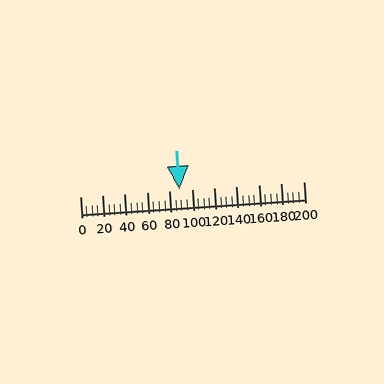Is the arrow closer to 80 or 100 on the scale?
The arrow is closer to 80.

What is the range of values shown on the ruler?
The ruler shows values from 0 to 200.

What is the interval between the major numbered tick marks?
The major tick marks are spaced 20 units apart.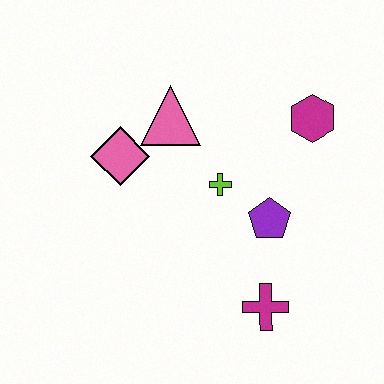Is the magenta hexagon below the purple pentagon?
No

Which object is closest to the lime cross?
The purple pentagon is closest to the lime cross.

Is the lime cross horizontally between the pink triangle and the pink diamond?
No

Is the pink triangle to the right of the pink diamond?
Yes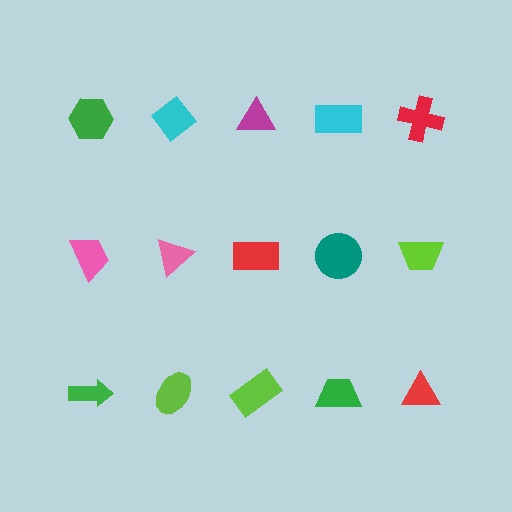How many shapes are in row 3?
5 shapes.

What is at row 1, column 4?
A cyan rectangle.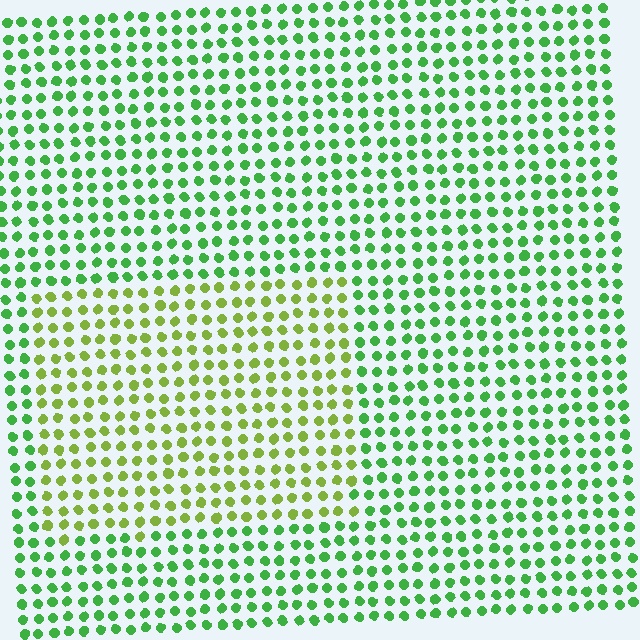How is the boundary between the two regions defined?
The boundary is defined purely by a slight shift in hue (about 38 degrees). Spacing, size, and orientation are identical on both sides.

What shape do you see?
I see a rectangle.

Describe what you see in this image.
The image is filled with small green elements in a uniform arrangement. A rectangle-shaped region is visible where the elements are tinted to a slightly different hue, forming a subtle color boundary.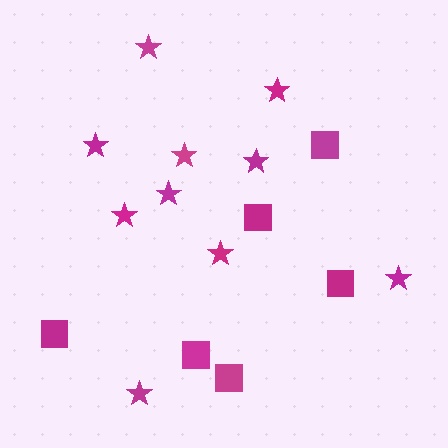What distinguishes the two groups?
There are 2 groups: one group of stars (10) and one group of squares (6).